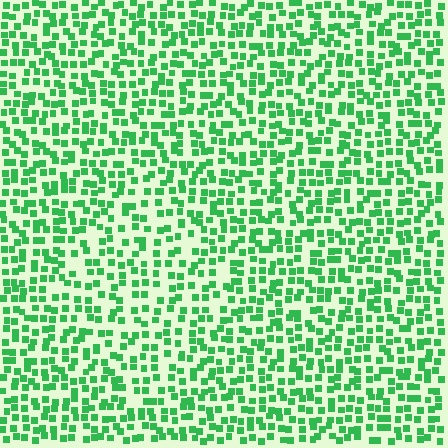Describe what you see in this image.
The image contains small green elements arranged at two different densities. A diamond-shaped region is visible where the elements are less densely packed than the surrounding area.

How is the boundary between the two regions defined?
The boundary is defined by a change in element density (approximately 1.4x ratio). All elements are the same color, size, and shape.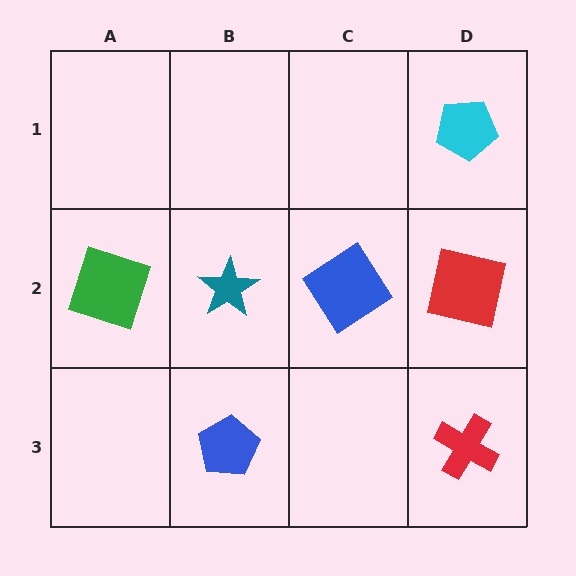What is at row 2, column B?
A teal star.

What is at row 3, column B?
A blue pentagon.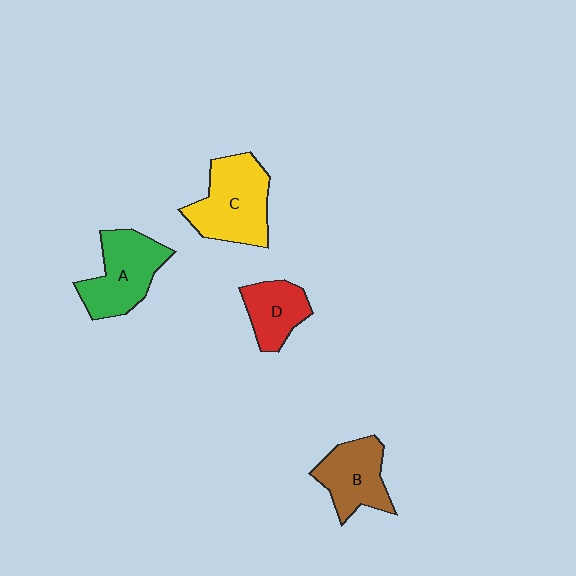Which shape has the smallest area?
Shape D (red).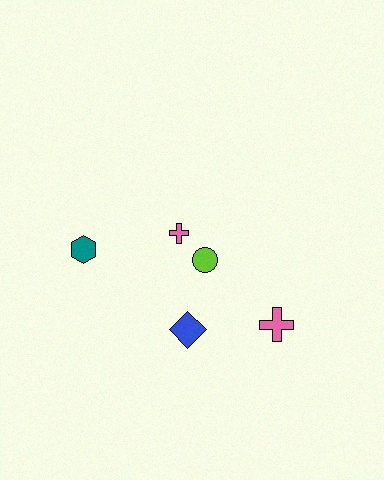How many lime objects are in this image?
There is 1 lime object.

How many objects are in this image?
There are 5 objects.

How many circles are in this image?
There is 1 circle.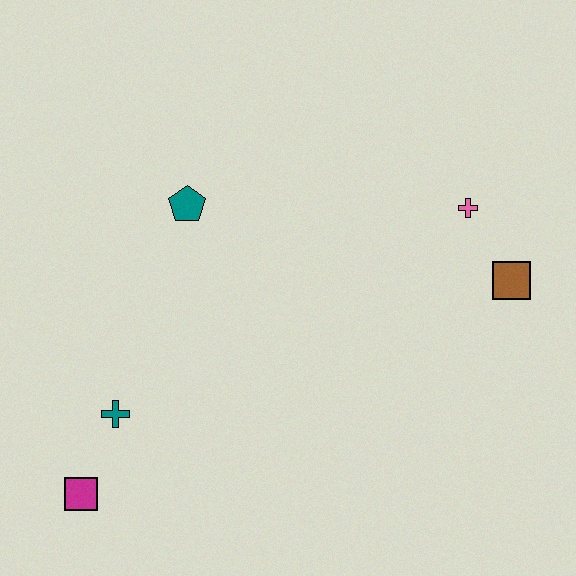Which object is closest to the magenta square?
The teal cross is closest to the magenta square.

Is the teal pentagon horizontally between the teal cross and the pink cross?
Yes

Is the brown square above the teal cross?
Yes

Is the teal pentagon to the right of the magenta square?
Yes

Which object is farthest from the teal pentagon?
The brown square is farthest from the teal pentagon.